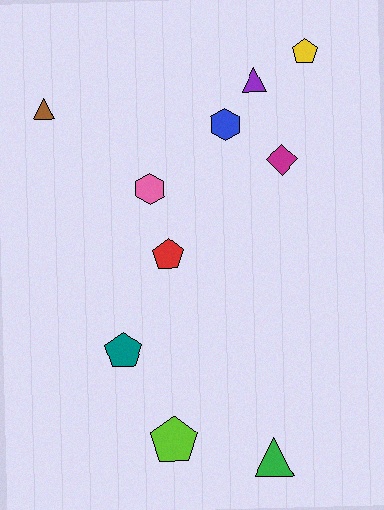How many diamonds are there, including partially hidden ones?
There is 1 diamond.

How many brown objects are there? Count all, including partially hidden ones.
There is 1 brown object.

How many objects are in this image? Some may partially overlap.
There are 10 objects.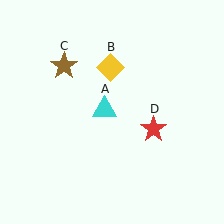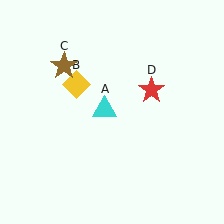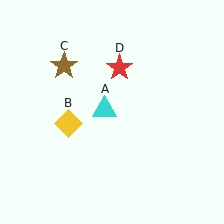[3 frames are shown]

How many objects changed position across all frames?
2 objects changed position: yellow diamond (object B), red star (object D).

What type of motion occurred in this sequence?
The yellow diamond (object B), red star (object D) rotated counterclockwise around the center of the scene.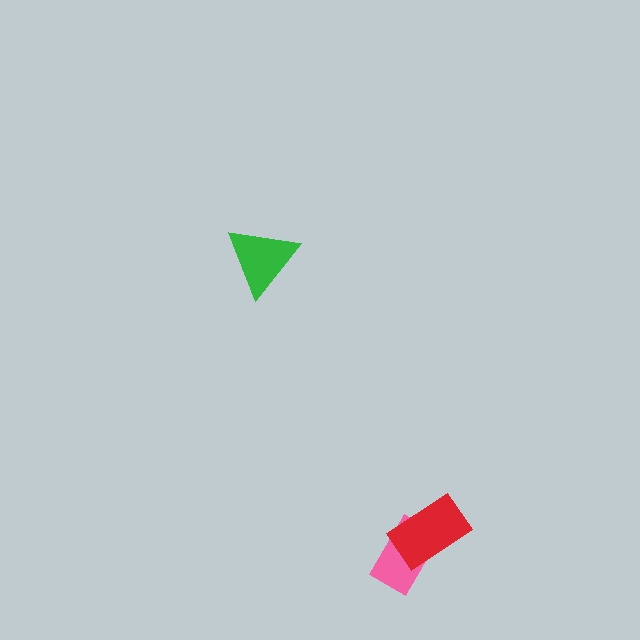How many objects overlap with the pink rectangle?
1 object overlaps with the pink rectangle.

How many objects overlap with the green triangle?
0 objects overlap with the green triangle.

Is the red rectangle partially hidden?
No, no other shape covers it.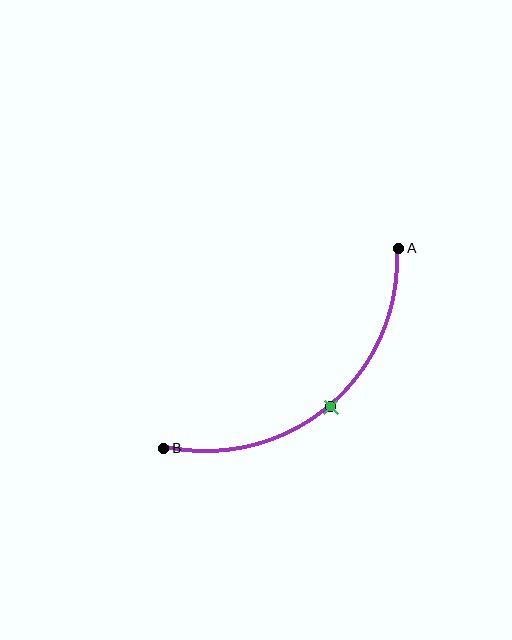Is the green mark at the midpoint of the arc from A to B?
Yes. The green mark lies on the arc at equal arc-length from both A and B — it is the arc midpoint.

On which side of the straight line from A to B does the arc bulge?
The arc bulges below and to the right of the straight line connecting A and B.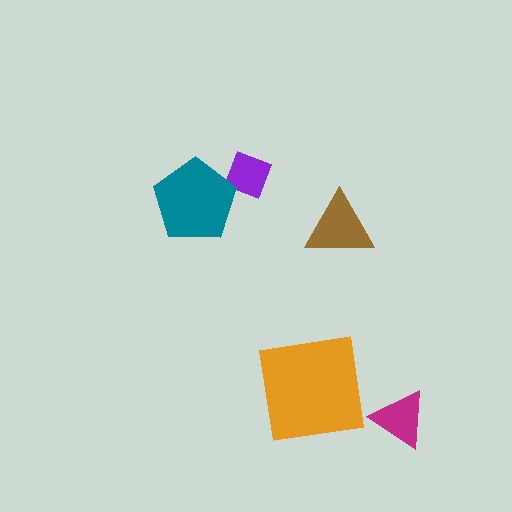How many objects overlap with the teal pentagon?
1 object overlaps with the teal pentagon.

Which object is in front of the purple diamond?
The teal pentagon is in front of the purple diamond.